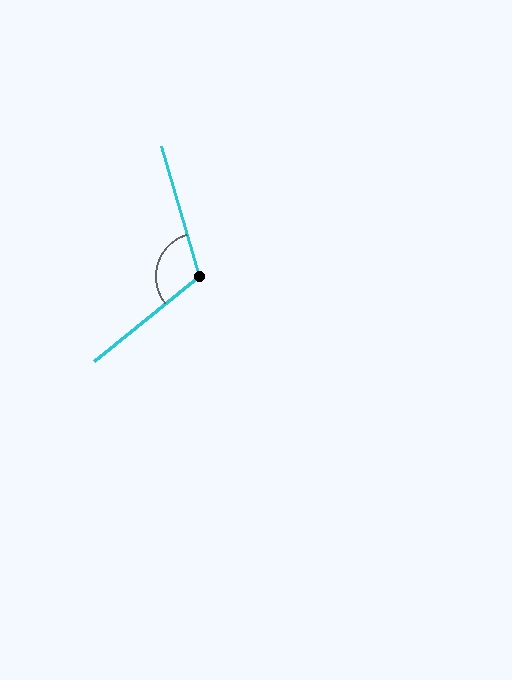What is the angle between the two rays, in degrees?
Approximately 112 degrees.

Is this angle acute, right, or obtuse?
It is obtuse.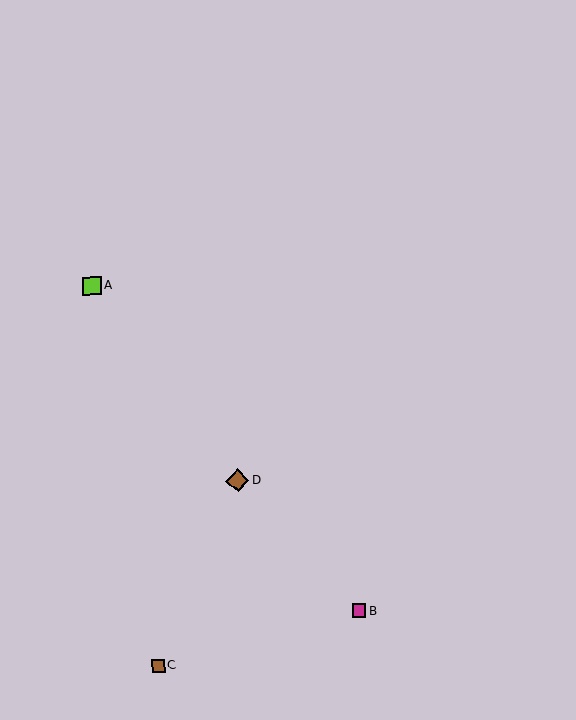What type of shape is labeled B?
Shape B is a magenta square.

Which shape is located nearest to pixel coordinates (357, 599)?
The magenta square (labeled B) at (359, 611) is nearest to that location.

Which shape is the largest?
The brown diamond (labeled D) is the largest.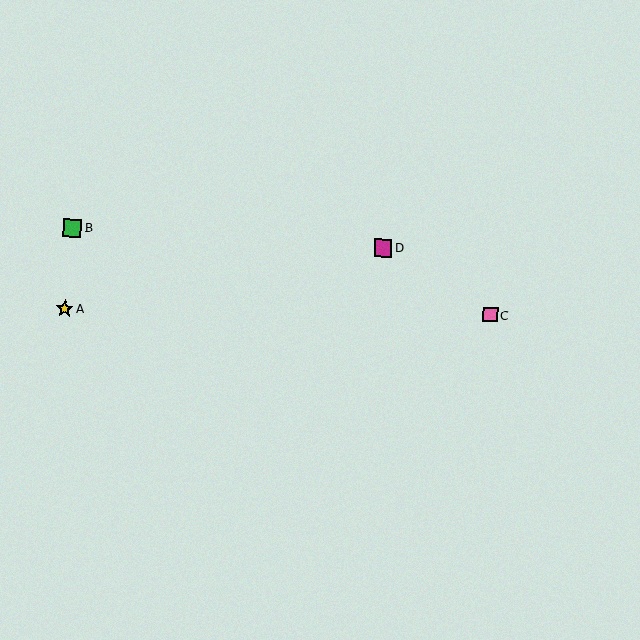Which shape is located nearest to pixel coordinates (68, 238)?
The green square (labeled B) at (72, 228) is nearest to that location.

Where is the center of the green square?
The center of the green square is at (72, 228).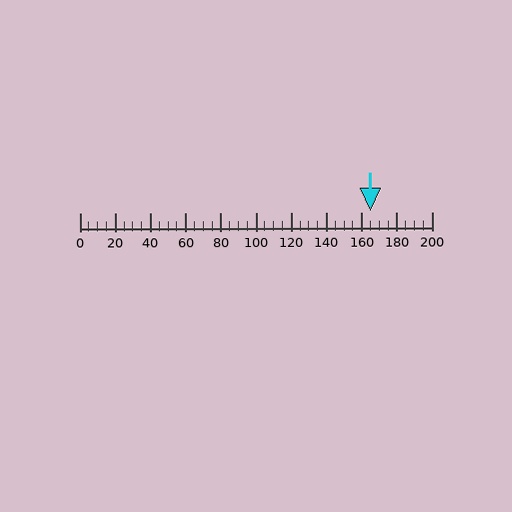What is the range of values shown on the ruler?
The ruler shows values from 0 to 200.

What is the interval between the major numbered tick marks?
The major tick marks are spaced 20 units apart.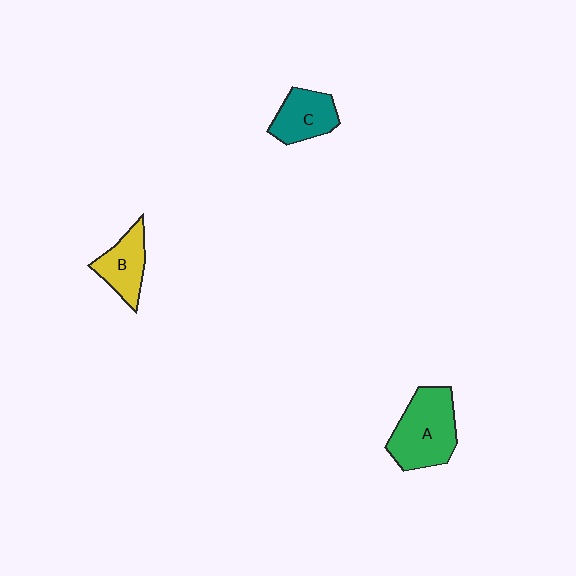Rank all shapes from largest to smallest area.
From largest to smallest: A (green), C (teal), B (yellow).